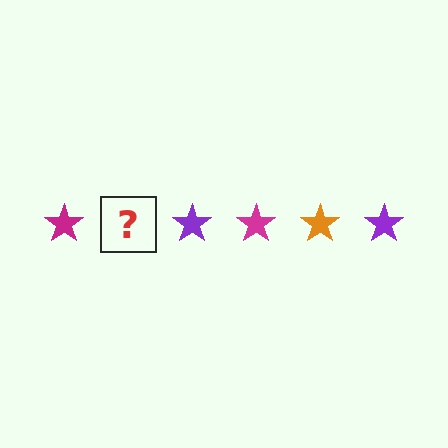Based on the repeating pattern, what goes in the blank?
The blank should be an orange star.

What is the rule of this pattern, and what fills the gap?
The rule is that the pattern cycles through magenta, orange, purple stars. The gap should be filled with an orange star.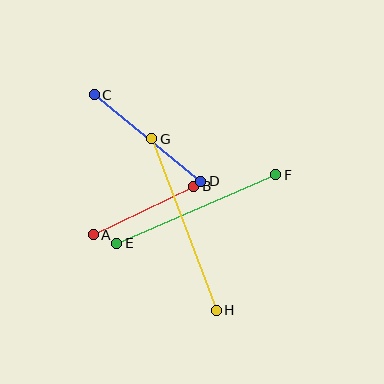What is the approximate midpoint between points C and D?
The midpoint is at approximately (147, 138) pixels.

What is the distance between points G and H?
The distance is approximately 183 pixels.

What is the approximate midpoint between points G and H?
The midpoint is at approximately (184, 224) pixels.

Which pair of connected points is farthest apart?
Points G and H are farthest apart.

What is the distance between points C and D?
The distance is approximately 137 pixels.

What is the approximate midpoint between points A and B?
The midpoint is at approximately (144, 211) pixels.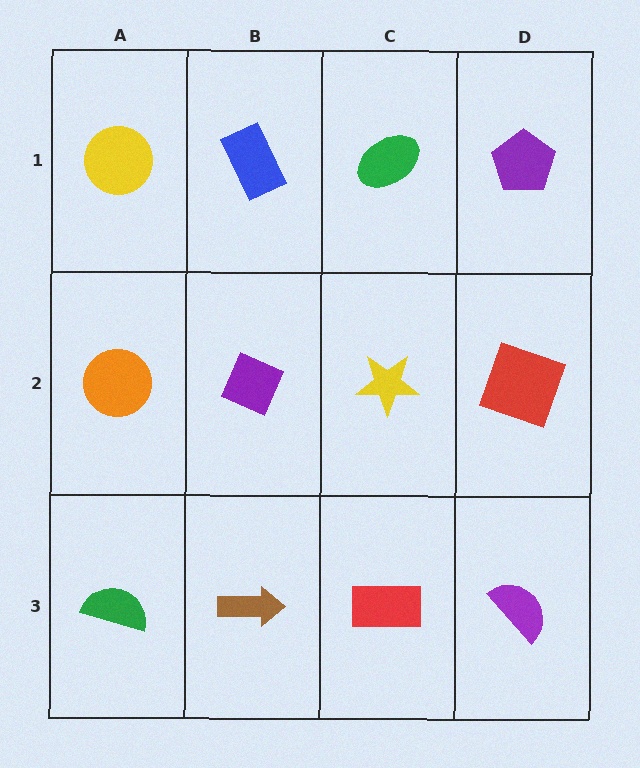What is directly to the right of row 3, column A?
A brown arrow.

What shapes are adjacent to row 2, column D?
A purple pentagon (row 1, column D), a purple semicircle (row 3, column D), a yellow star (row 2, column C).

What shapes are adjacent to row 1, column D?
A red square (row 2, column D), a green ellipse (row 1, column C).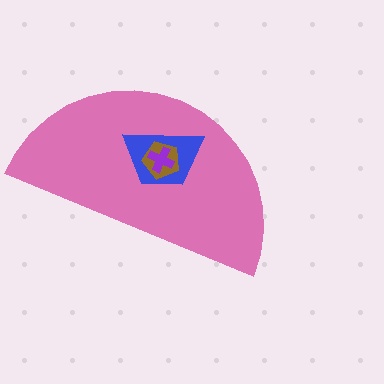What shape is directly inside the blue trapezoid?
The brown pentagon.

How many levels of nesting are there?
4.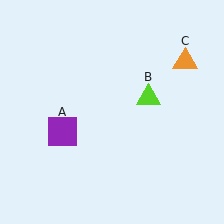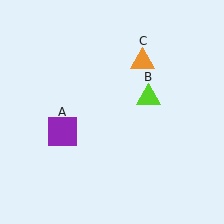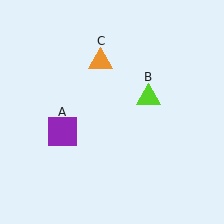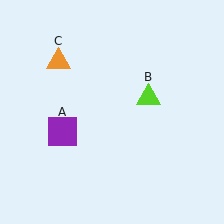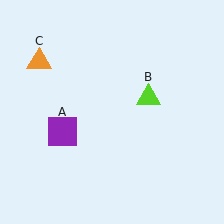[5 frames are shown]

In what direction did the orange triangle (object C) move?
The orange triangle (object C) moved left.